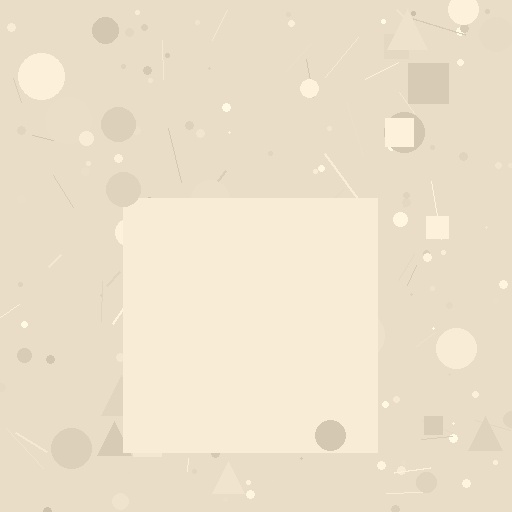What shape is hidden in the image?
A square is hidden in the image.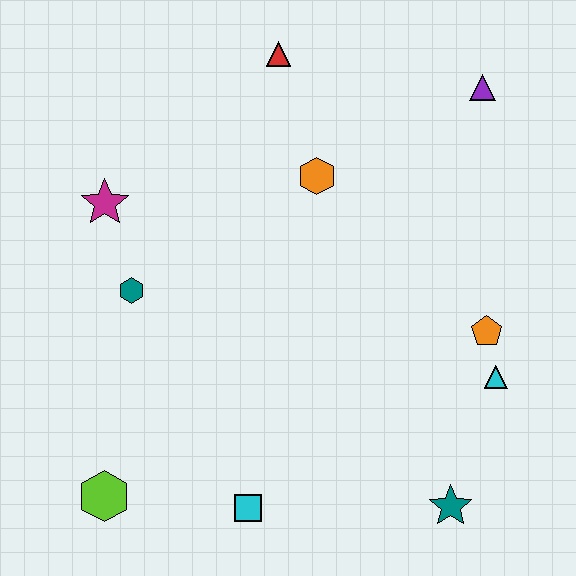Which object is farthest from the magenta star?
The teal star is farthest from the magenta star.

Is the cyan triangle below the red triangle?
Yes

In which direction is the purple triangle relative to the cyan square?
The purple triangle is above the cyan square.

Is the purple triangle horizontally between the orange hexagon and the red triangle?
No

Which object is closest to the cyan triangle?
The orange pentagon is closest to the cyan triangle.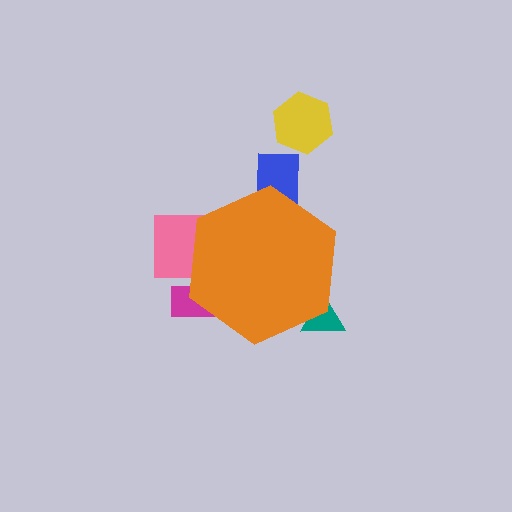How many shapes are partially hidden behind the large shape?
4 shapes are partially hidden.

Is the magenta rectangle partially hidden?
Yes, the magenta rectangle is partially hidden behind the orange hexagon.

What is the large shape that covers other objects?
An orange hexagon.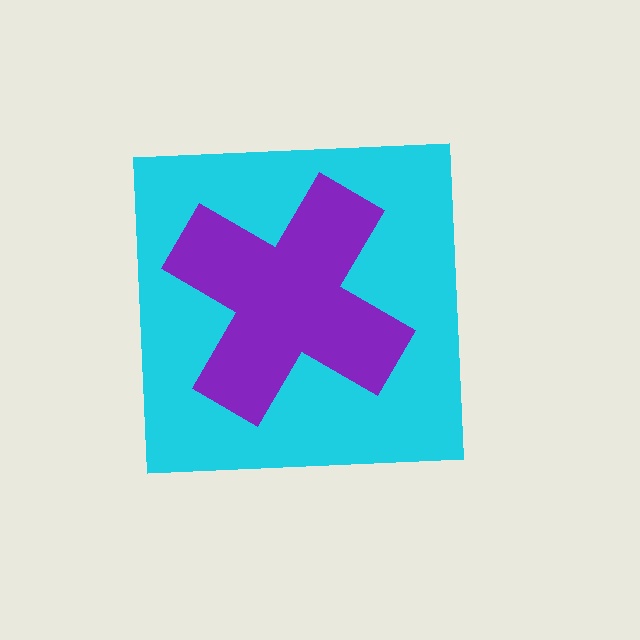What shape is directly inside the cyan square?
The purple cross.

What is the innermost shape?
The purple cross.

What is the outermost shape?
The cyan square.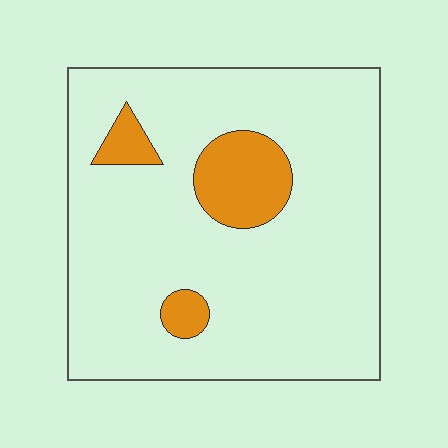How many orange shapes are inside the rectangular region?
3.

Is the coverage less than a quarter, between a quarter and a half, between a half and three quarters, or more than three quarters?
Less than a quarter.